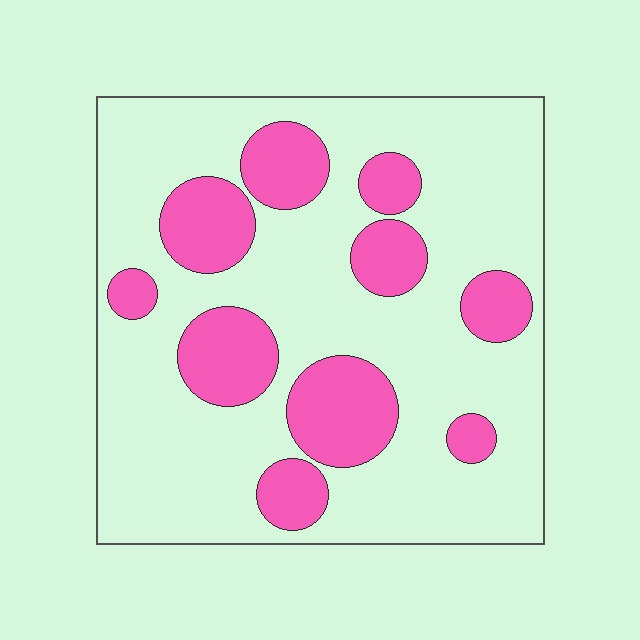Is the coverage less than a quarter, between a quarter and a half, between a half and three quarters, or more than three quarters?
Between a quarter and a half.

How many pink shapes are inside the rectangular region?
10.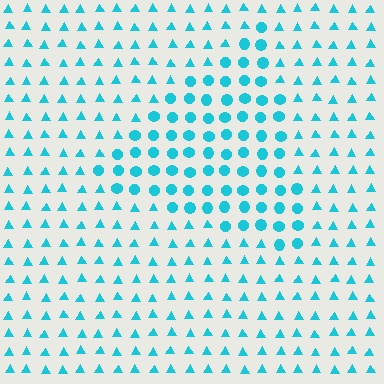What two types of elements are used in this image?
The image uses circles inside the triangle region and triangles outside it.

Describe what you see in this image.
The image is filled with small cyan elements arranged in a uniform grid. A triangle-shaped region contains circles, while the surrounding area contains triangles. The boundary is defined purely by the change in element shape.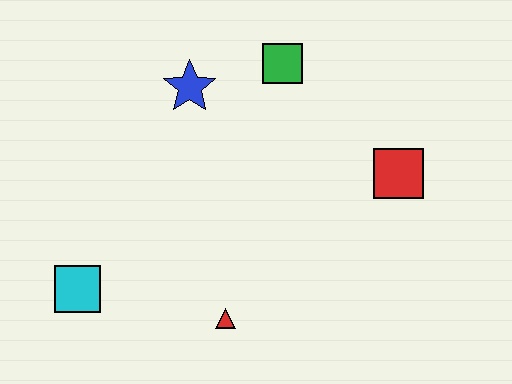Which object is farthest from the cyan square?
The red square is farthest from the cyan square.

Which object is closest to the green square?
The blue star is closest to the green square.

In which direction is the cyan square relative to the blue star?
The cyan square is below the blue star.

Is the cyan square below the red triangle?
No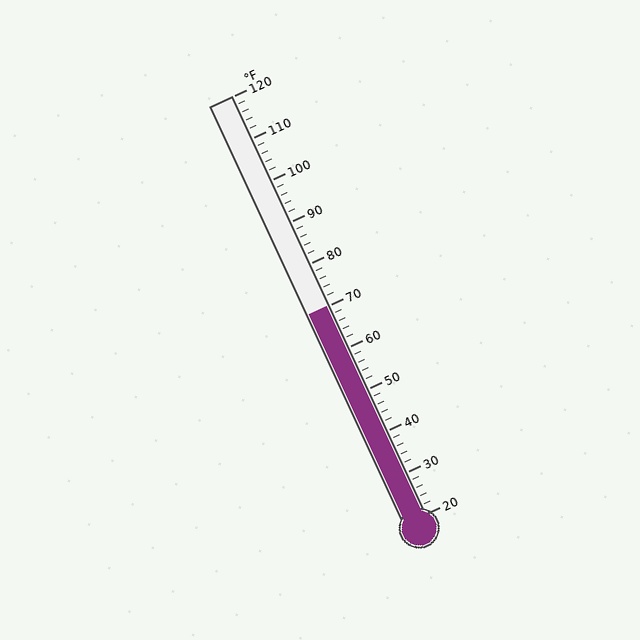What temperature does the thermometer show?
The thermometer shows approximately 70°F.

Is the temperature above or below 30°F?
The temperature is above 30°F.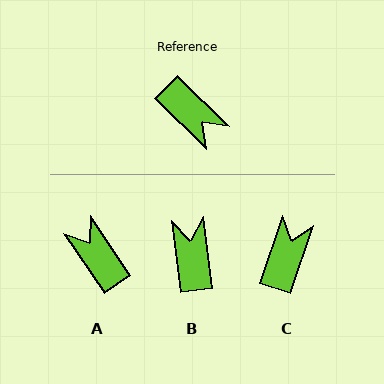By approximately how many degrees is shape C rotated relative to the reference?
Approximately 116 degrees counter-clockwise.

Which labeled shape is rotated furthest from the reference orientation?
A, about 168 degrees away.